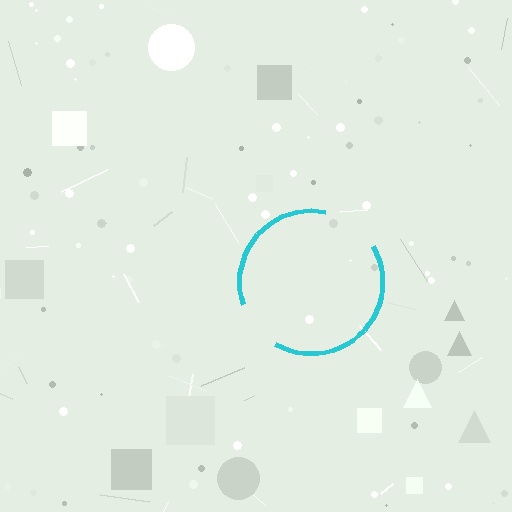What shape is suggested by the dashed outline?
The dashed outline suggests a circle.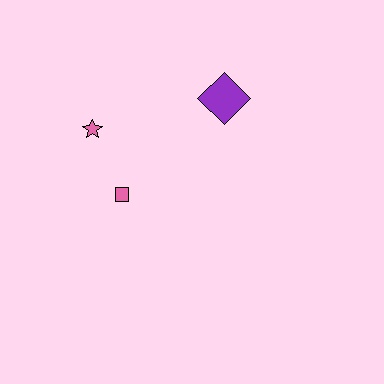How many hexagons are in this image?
There are no hexagons.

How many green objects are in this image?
There are no green objects.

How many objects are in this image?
There are 3 objects.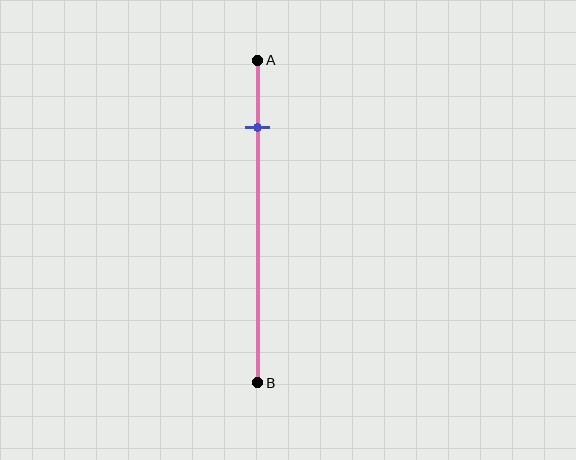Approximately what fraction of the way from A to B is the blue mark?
The blue mark is approximately 20% of the way from A to B.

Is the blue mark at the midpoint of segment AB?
No, the mark is at about 20% from A, not at the 50% midpoint.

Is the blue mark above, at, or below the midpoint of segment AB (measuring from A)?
The blue mark is above the midpoint of segment AB.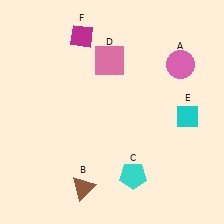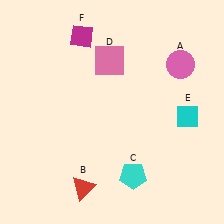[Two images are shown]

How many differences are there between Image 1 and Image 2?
There is 1 difference between the two images.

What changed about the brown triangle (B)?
In Image 1, B is brown. In Image 2, it changed to red.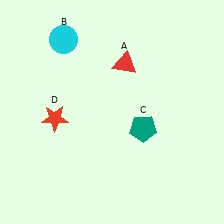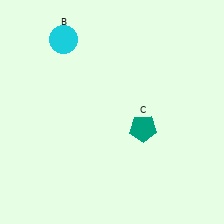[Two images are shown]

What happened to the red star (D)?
The red star (D) was removed in Image 2. It was in the bottom-left area of Image 1.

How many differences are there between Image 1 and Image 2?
There are 2 differences between the two images.